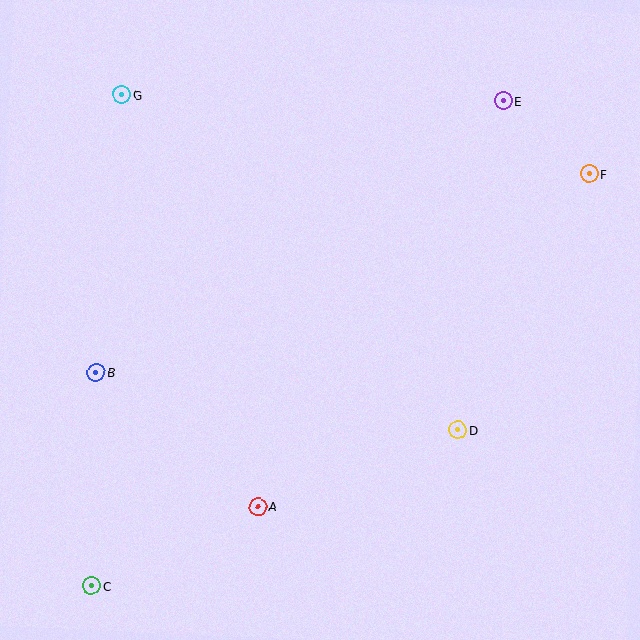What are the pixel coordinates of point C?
Point C is at (92, 586).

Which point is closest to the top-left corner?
Point G is closest to the top-left corner.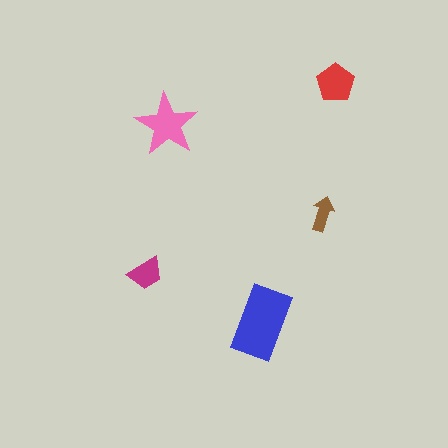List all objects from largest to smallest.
The blue rectangle, the pink star, the red pentagon, the magenta trapezoid, the brown arrow.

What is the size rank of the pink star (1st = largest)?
2nd.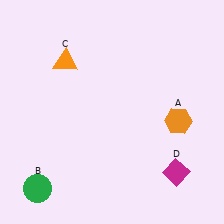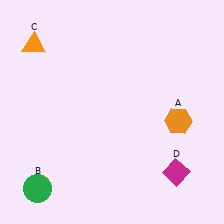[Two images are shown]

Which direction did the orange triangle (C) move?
The orange triangle (C) moved left.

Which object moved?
The orange triangle (C) moved left.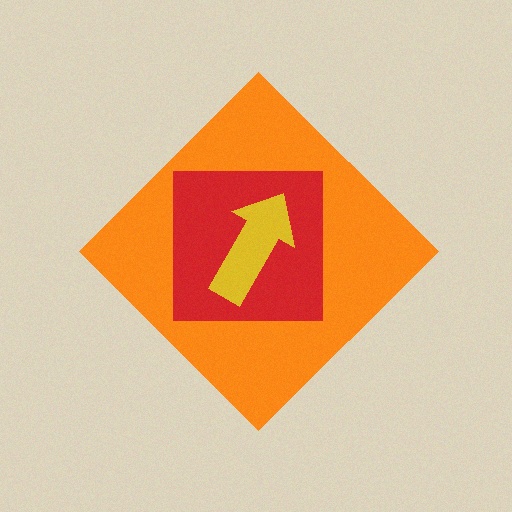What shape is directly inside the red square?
The yellow arrow.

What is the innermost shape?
The yellow arrow.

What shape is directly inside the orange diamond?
The red square.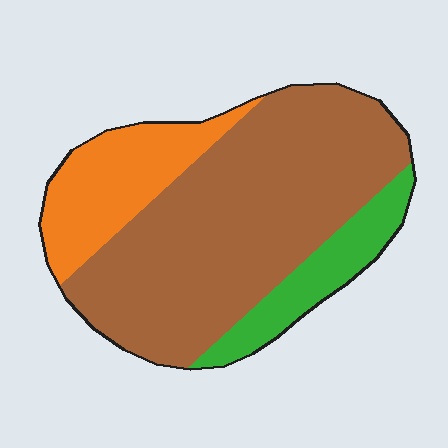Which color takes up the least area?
Green, at roughly 15%.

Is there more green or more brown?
Brown.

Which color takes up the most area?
Brown, at roughly 65%.